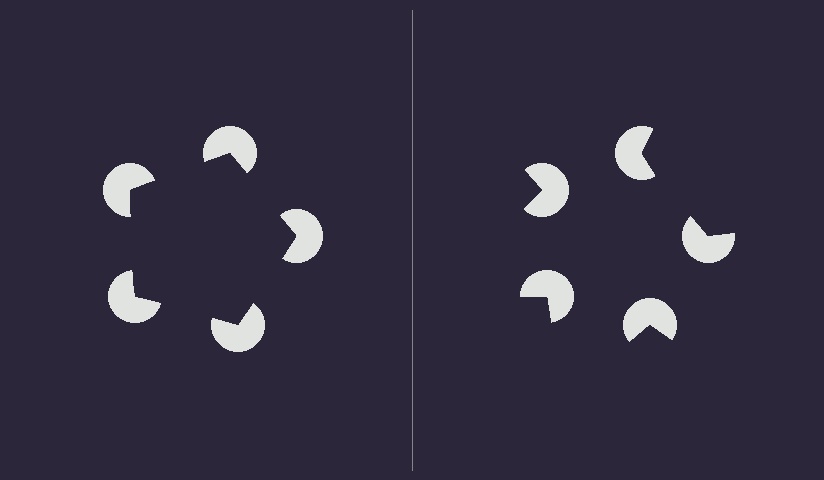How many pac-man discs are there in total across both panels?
10 — 5 on each side.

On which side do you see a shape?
An illusory pentagon appears on the left side. On the right side the wedge cuts are rotated, so no coherent shape forms.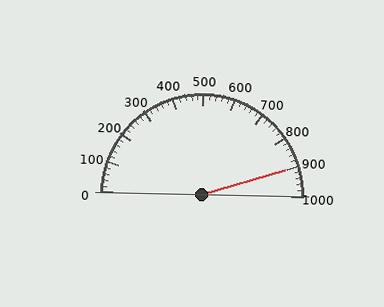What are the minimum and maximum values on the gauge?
The gauge ranges from 0 to 1000.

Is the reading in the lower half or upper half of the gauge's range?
The reading is in the upper half of the range (0 to 1000).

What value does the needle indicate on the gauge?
The needle indicates approximately 900.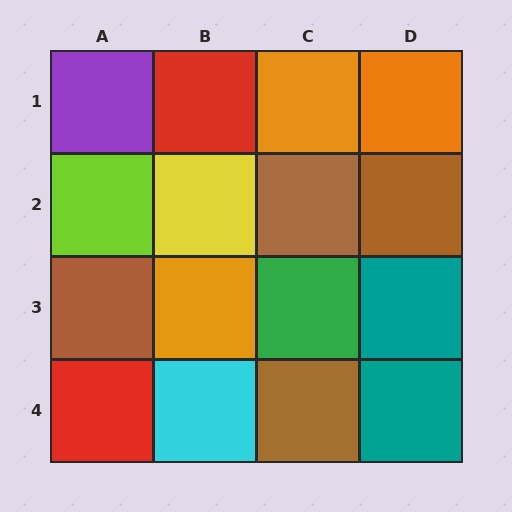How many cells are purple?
1 cell is purple.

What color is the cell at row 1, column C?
Orange.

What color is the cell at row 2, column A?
Lime.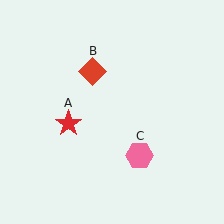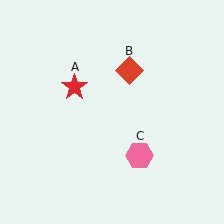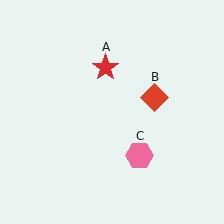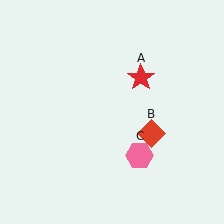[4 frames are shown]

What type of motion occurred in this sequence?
The red star (object A), red diamond (object B) rotated clockwise around the center of the scene.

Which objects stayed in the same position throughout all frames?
Pink hexagon (object C) remained stationary.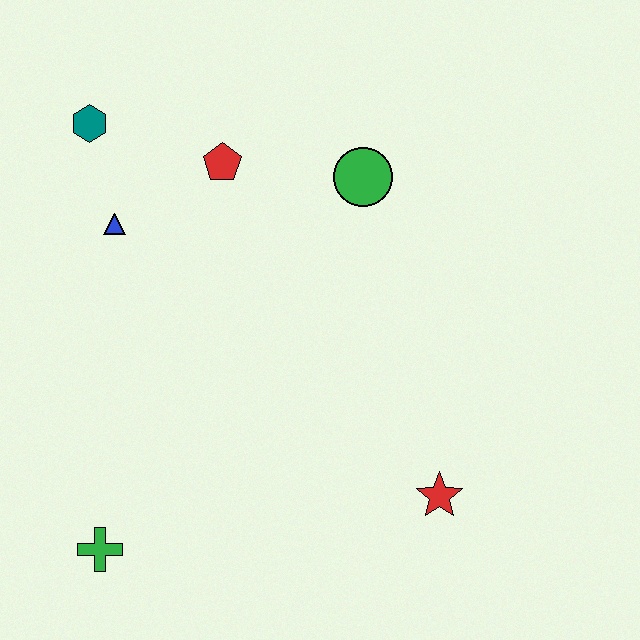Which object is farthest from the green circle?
The green cross is farthest from the green circle.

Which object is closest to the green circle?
The red pentagon is closest to the green circle.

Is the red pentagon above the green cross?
Yes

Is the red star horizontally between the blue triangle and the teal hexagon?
No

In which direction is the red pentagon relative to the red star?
The red pentagon is above the red star.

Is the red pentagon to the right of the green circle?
No